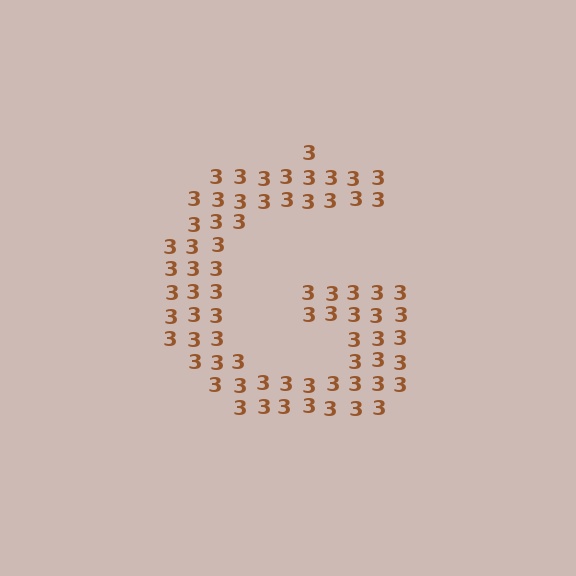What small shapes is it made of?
It is made of small digit 3's.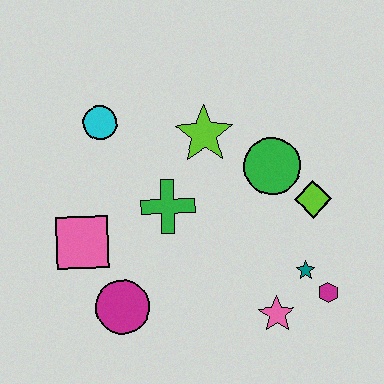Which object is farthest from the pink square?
The magenta hexagon is farthest from the pink square.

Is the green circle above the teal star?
Yes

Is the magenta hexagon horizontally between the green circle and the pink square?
No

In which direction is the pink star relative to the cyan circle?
The pink star is below the cyan circle.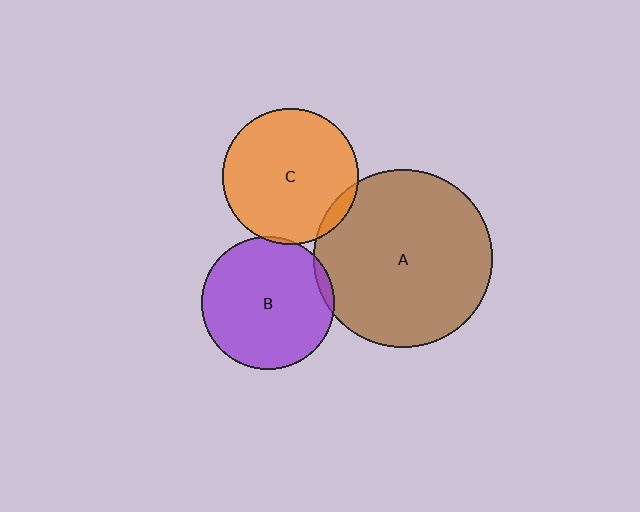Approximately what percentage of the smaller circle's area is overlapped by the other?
Approximately 5%.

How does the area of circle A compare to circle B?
Approximately 1.8 times.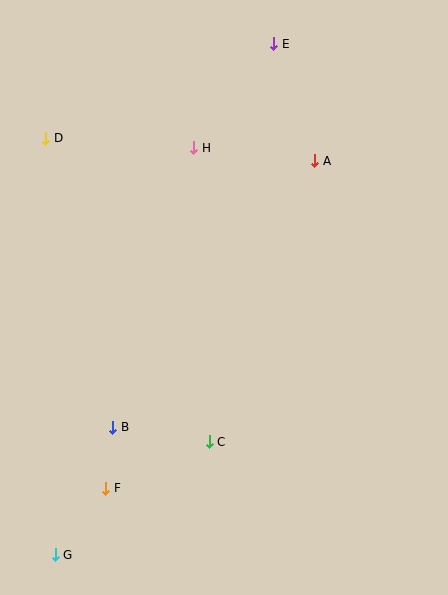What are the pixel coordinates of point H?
Point H is at (194, 148).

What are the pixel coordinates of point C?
Point C is at (209, 442).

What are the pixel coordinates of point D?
Point D is at (46, 138).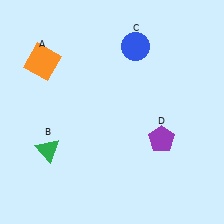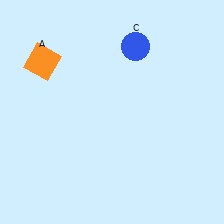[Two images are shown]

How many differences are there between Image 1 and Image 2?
There are 2 differences between the two images.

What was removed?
The green triangle (B), the purple pentagon (D) were removed in Image 2.